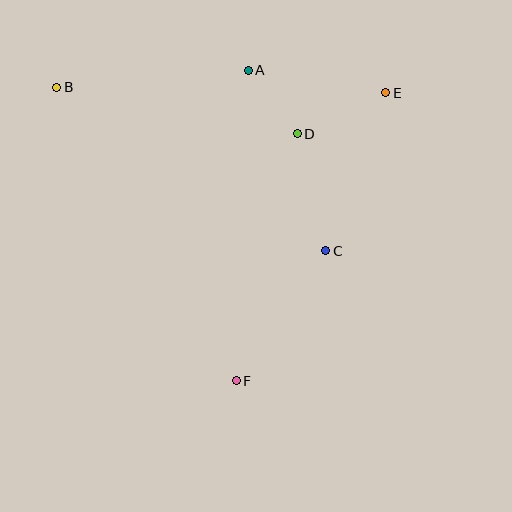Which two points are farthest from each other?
Points B and F are farthest from each other.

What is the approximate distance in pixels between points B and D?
The distance between B and D is approximately 245 pixels.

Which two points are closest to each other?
Points A and D are closest to each other.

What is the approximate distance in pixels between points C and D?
The distance between C and D is approximately 120 pixels.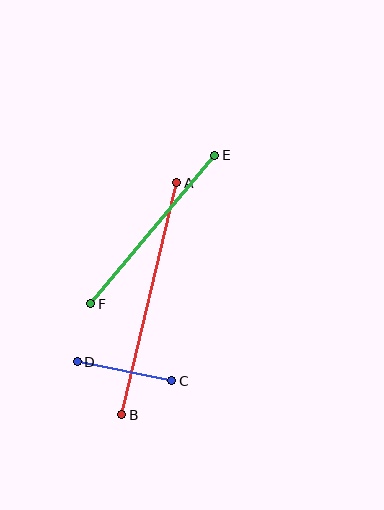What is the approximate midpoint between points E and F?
The midpoint is at approximately (153, 229) pixels.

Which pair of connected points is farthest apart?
Points A and B are farthest apart.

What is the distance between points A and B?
The distance is approximately 239 pixels.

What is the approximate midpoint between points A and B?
The midpoint is at approximately (149, 299) pixels.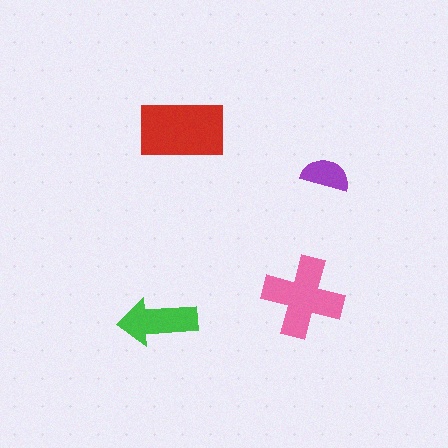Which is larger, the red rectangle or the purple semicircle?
The red rectangle.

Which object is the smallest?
The purple semicircle.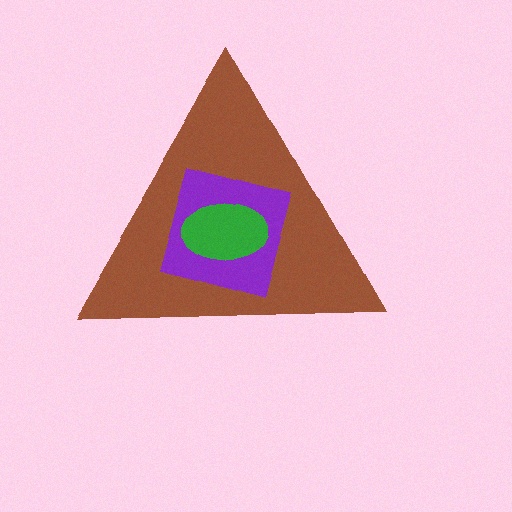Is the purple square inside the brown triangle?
Yes.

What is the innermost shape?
The green ellipse.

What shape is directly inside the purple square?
The green ellipse.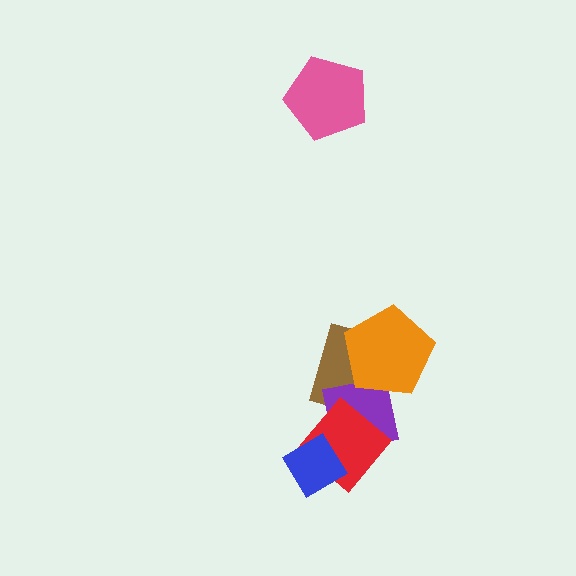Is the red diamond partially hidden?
Yes, it is partially covered by another shape.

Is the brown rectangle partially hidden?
Yes, it is partially covered by another shape.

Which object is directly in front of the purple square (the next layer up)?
The orange pentagon is directly in front of the purple square.